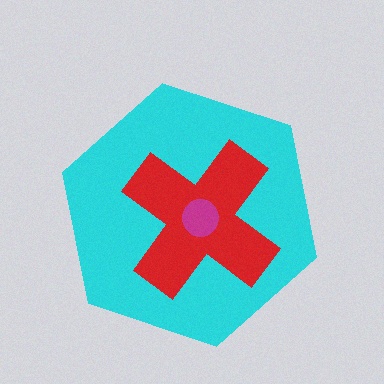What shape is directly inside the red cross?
The magenta circle.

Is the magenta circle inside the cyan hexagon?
Yes.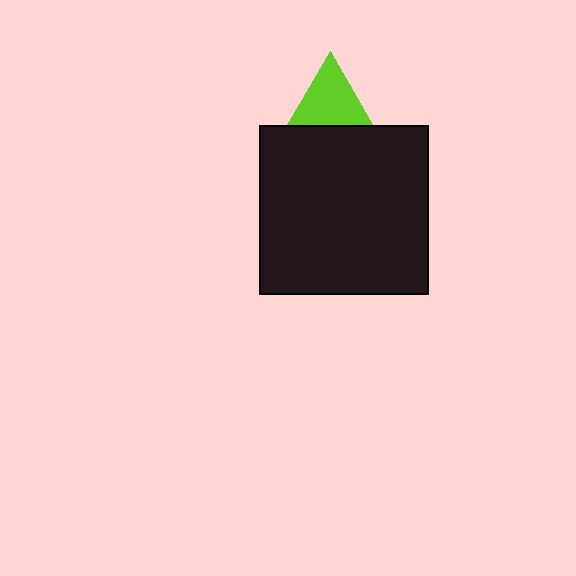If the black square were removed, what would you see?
You would see the complete lime triangle.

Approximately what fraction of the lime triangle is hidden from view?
Roughly 38% of the lime triangle is hidden behind the black square.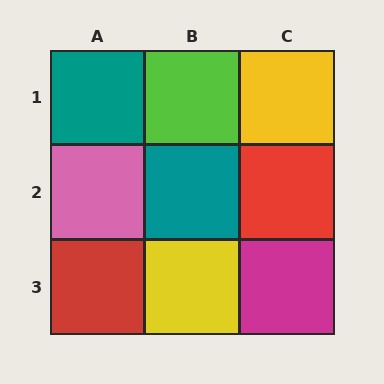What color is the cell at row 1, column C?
Yellow.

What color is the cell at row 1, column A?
Teal.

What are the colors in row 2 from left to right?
Pink, teal, red.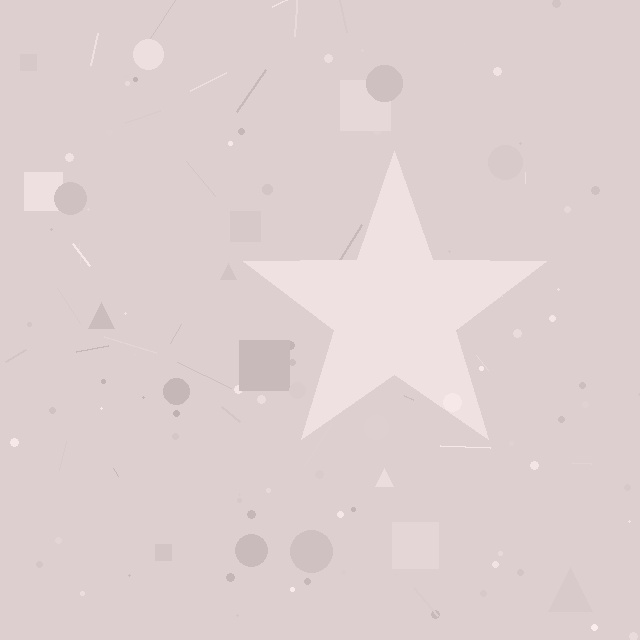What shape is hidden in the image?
A star is hidden in the image.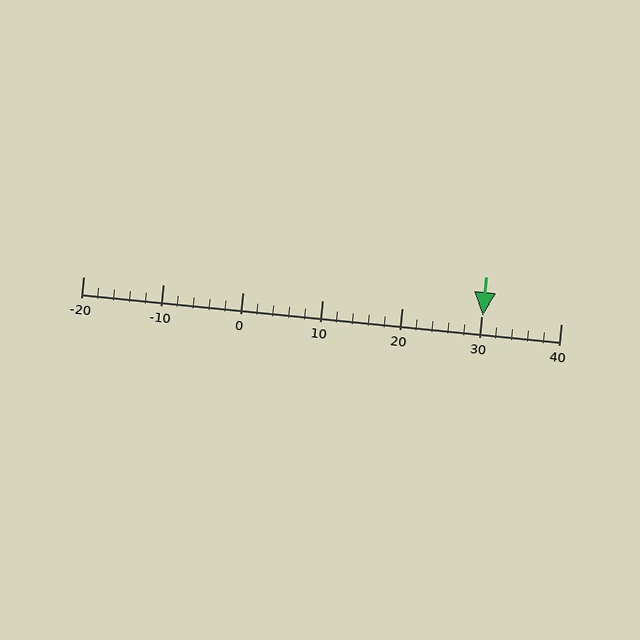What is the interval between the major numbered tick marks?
The major tick marks are spaced 10 units apart.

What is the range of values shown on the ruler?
The ruler shows values from -20 to 40.